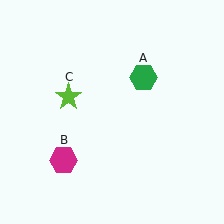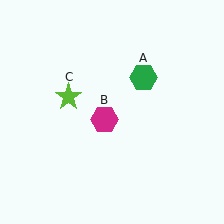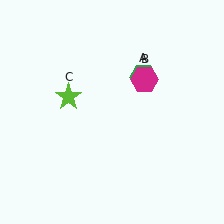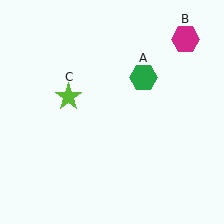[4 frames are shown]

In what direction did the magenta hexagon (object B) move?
The magenta hexagon (object B) moved up and to the right.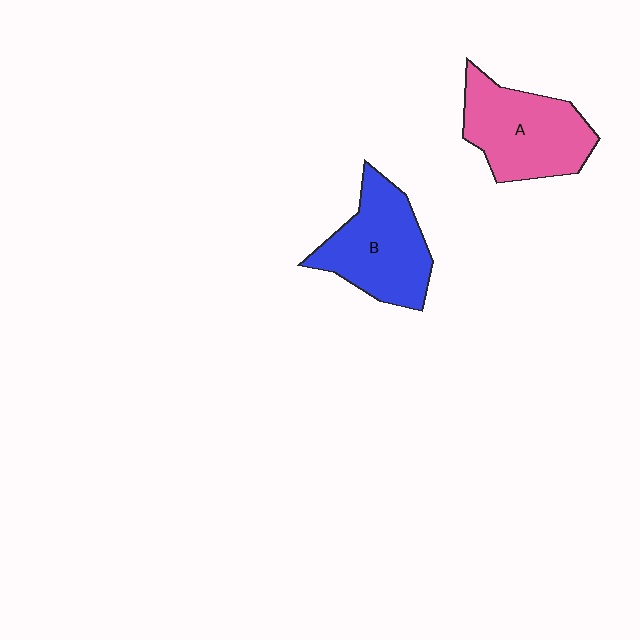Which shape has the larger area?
Shape A (pink).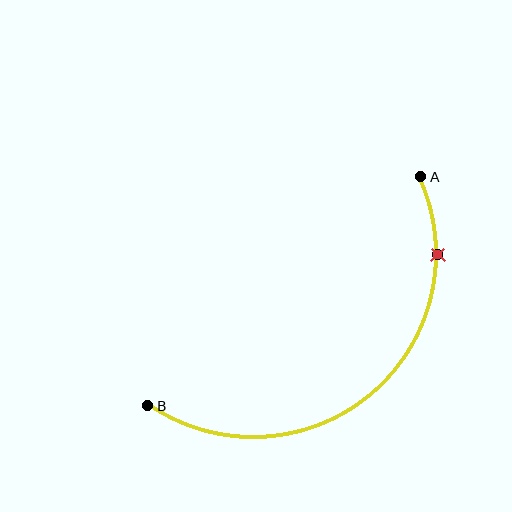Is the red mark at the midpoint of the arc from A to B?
No. The red mark lies on the arc but is closer to endpoint A. The arc midpoint would be at the point on the curve equidistant along the arc from both A and B.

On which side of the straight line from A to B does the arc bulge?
The arc bulges below and to the right of the straight line connecting A and B.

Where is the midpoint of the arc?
The arc midpoint is the point on the curve farthest from the straight line joining A and B. It sits below and to the right of that line.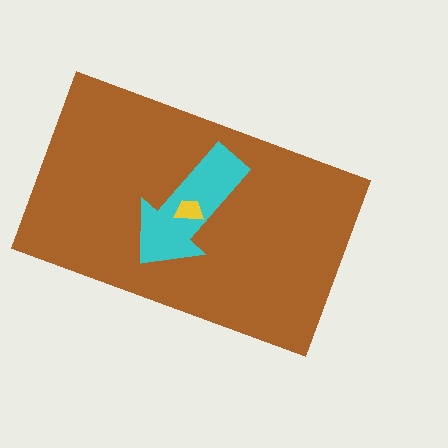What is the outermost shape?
The brown rectangle.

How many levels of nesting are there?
3.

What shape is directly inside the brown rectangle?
The cyan arrow.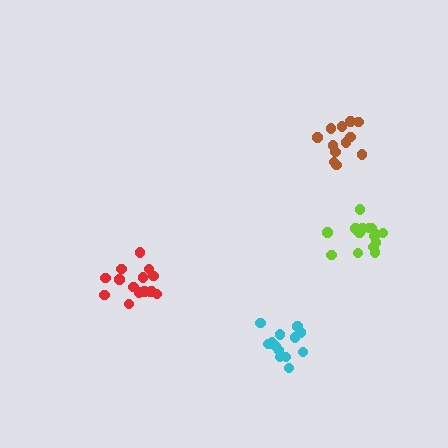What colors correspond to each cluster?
The clusters are colored: lime, cyan, red, brown.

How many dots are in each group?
Group 1: 15 dots, Group 2: 13 dots, Group 3: 15 dots, Group 4: 12 dots (55 total).